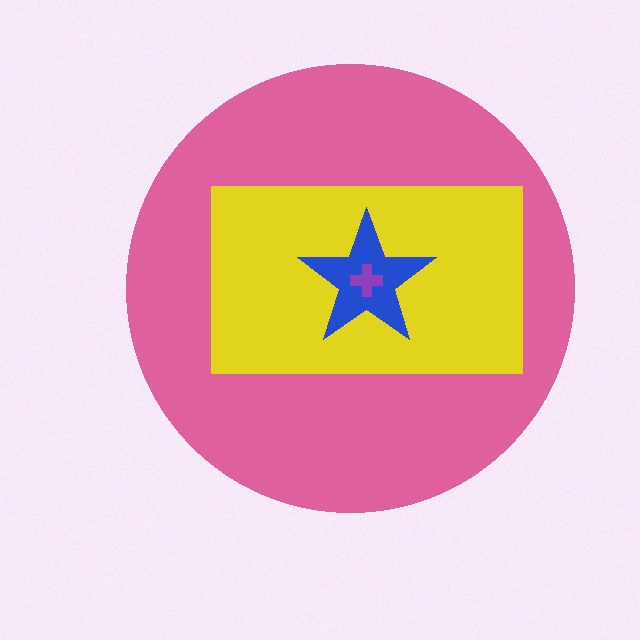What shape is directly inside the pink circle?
The yellow rectangle.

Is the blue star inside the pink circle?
Yes.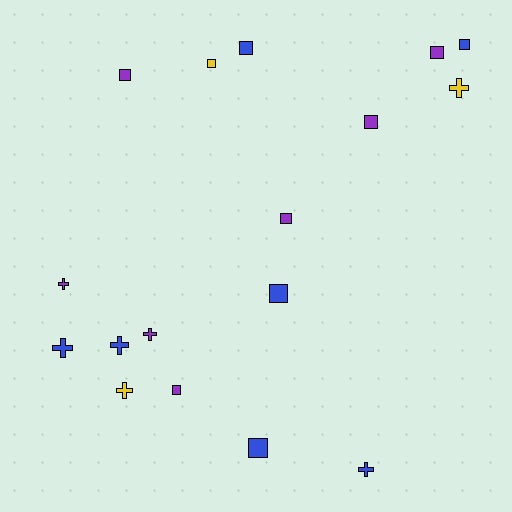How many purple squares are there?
There are 5 purple squares.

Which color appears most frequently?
Purple, with 7 objects.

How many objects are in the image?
There are 17 objects.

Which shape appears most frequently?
Square, with 10 objects.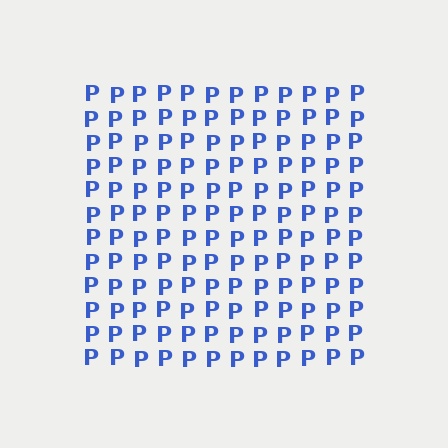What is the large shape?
The large shape is a square.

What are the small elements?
The small elements are letter P's.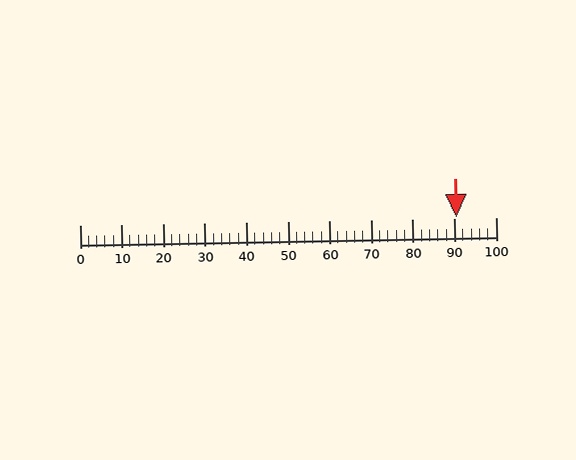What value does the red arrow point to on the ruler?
The red arrow points to approximately 91.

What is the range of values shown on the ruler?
The ruler shows values from 0 to 100.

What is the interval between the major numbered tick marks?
The major tick marks are spaced 10 units apart.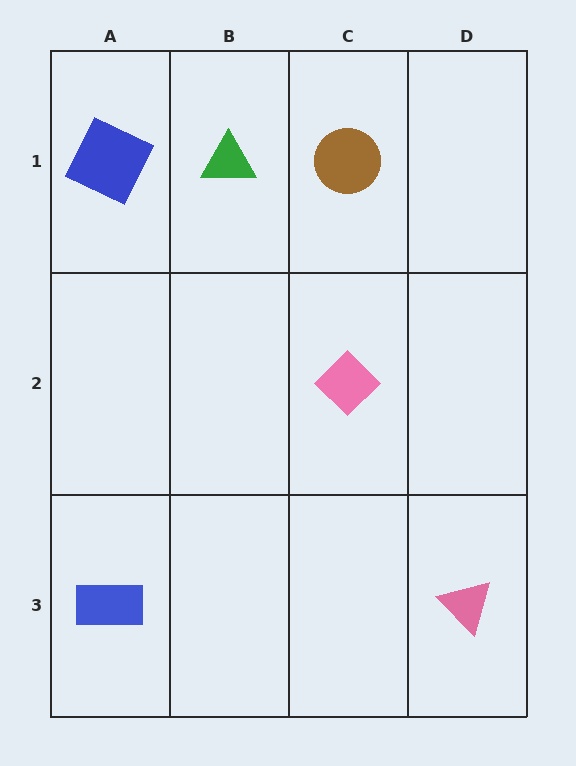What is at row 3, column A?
A blue rectangle.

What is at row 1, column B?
A green triangle.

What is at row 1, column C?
A brown circle.